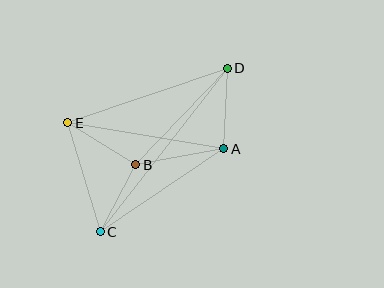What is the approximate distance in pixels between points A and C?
The distance between A and C is approximately 149 pixels.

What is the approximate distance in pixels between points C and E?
The distance between C and E is approximately 114 pixels.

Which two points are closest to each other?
Points B and C are closest to each other.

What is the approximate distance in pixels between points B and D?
The distance between B and D is approximately 133 pixels.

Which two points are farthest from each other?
Points C and D are farthest from each other.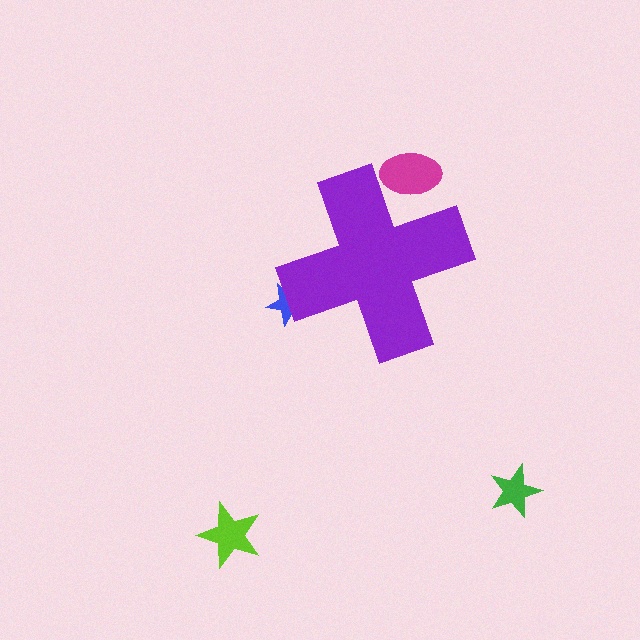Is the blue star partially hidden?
Yes, the blue star is partially hidden behind the purple cross.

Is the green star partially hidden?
No, the green star is fully visible.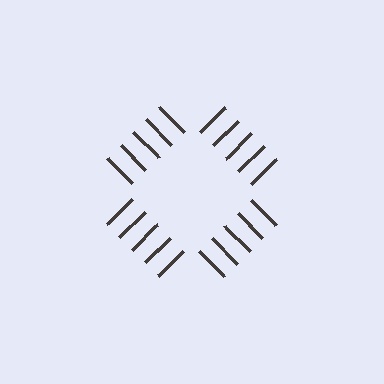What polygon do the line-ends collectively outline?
An illusory square — the line segments terminate on its edges but no continuous stroke is drawn.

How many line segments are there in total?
20 — 5 along each of the 4 edges.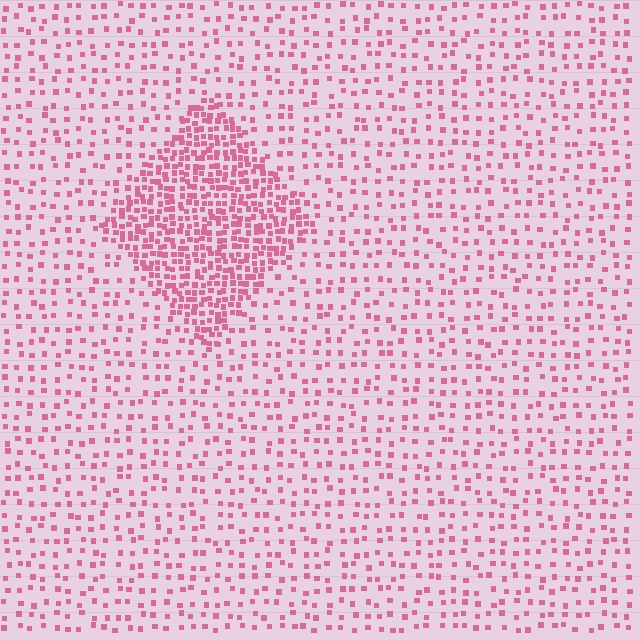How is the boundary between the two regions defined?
The boundary is defined by a change in element density (approximately 2.8x ratio). All elements are the same color, size, and shape.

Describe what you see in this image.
The image contains small pink elements arranged at two different densities. A diamond-shaped region is visible where the elements are more densely packed than the surrounding area.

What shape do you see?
I see a diamond.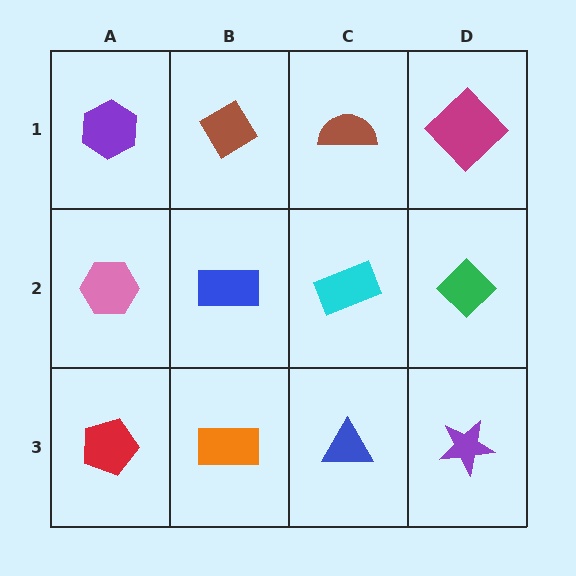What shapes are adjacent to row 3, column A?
A pink hexagon (row 2, column A), an orange rectangle (row 3, column B).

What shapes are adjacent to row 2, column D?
A magenta diamond (row 1, column D), a purple star (row 3, column D), a cyan rectangle (row 2, column C).